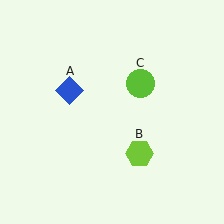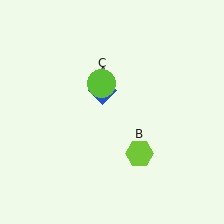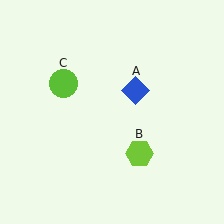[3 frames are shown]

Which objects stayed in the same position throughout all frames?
Lime hexagon (object B) remained stationary.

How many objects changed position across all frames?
2 objects changed position: blue diamond (object A), lime circle (object C).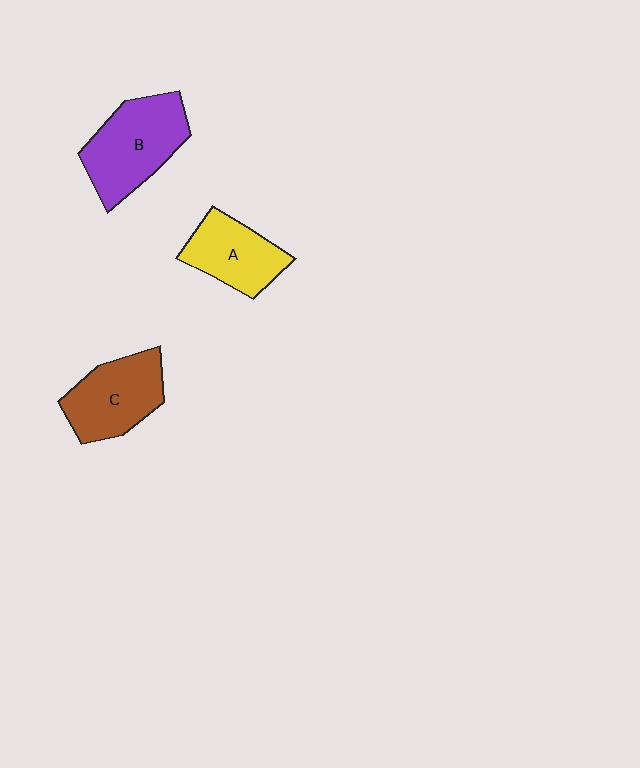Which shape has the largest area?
Shape B (purple).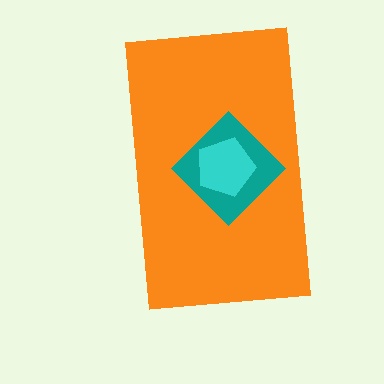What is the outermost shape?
The orange rectangle.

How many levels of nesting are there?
3.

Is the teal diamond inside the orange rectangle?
Yes.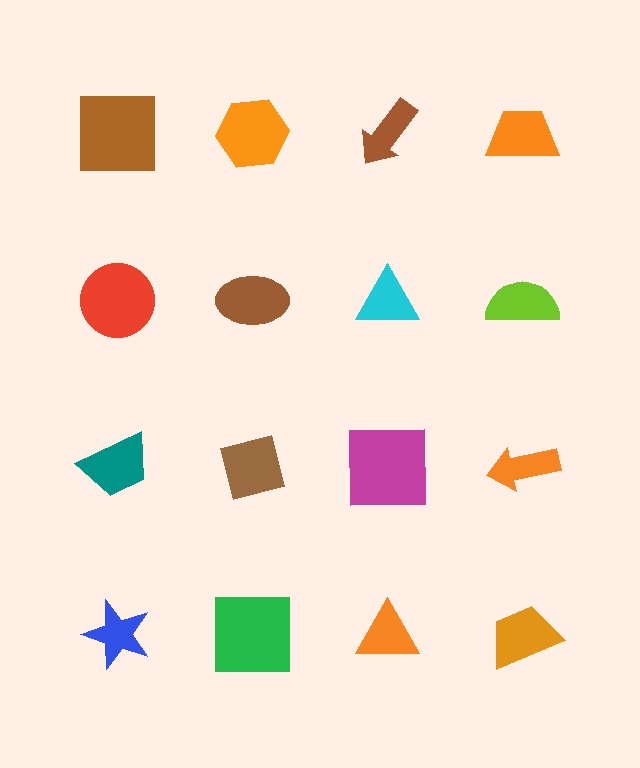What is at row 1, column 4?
An orange trapezoid.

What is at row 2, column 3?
A cyan triangle.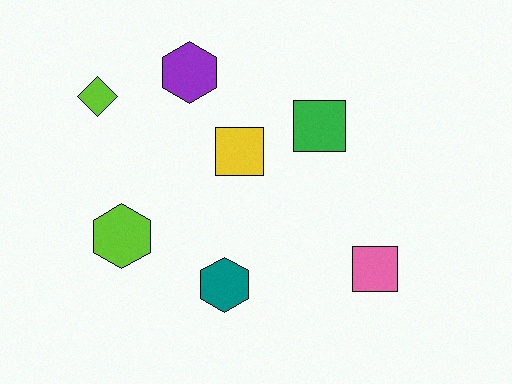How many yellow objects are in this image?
There is 1 yellow object.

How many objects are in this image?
There are 7 objects.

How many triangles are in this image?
There are no triangles.